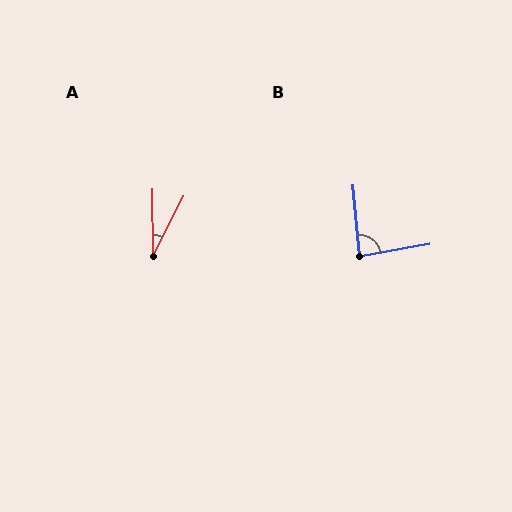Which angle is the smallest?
A, at approximately 27 degrees.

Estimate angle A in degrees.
Approximately 27 degrees.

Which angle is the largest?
B, at approximately 85 degrees.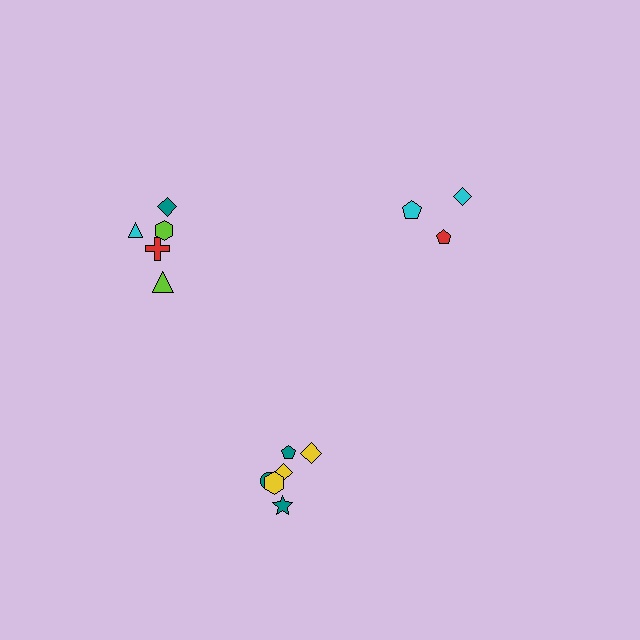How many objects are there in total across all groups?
There are 14 objects.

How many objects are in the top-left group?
There are 5 objects.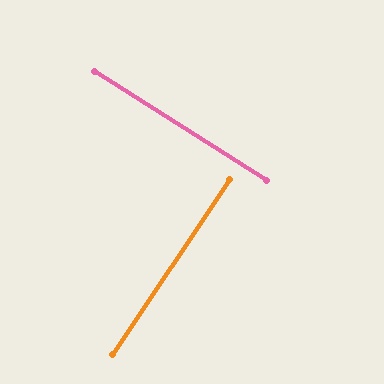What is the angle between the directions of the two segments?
Approximately 88 degrees.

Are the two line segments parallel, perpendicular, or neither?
Perpendicular — they meet at approximately 88°.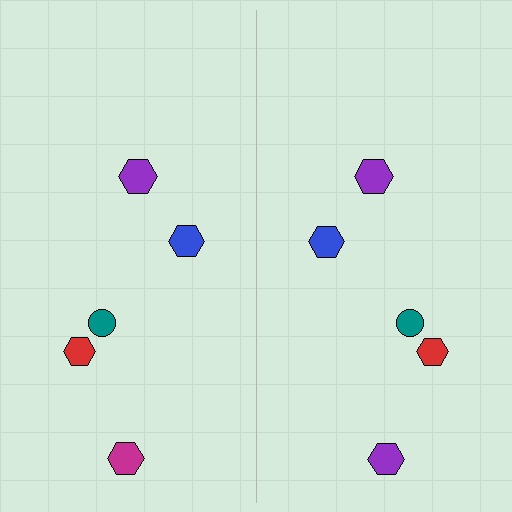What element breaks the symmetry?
The purple hexagon on the right side breaks the symmetry — its mirror counterpart is magenta.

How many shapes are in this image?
There are 10 shapes in this image.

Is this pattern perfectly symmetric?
No, the pattern is not perfectly symmetric. The purple hexagon on the right side breaks the symmetry — its mirror counterpart is magenta.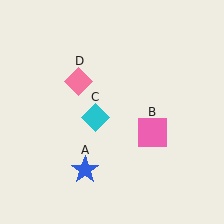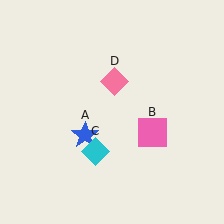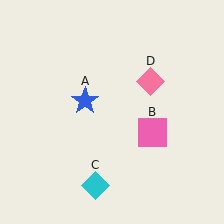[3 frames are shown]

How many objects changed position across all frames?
3 objects changed position: blue star (object A), cyan diamond (object C), pink diamond (object D).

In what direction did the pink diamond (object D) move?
The pink diamond (object D) moved right.